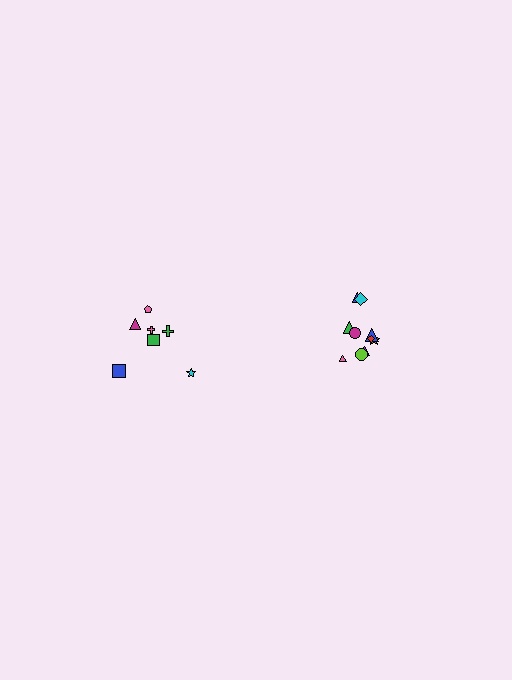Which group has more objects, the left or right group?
The right group.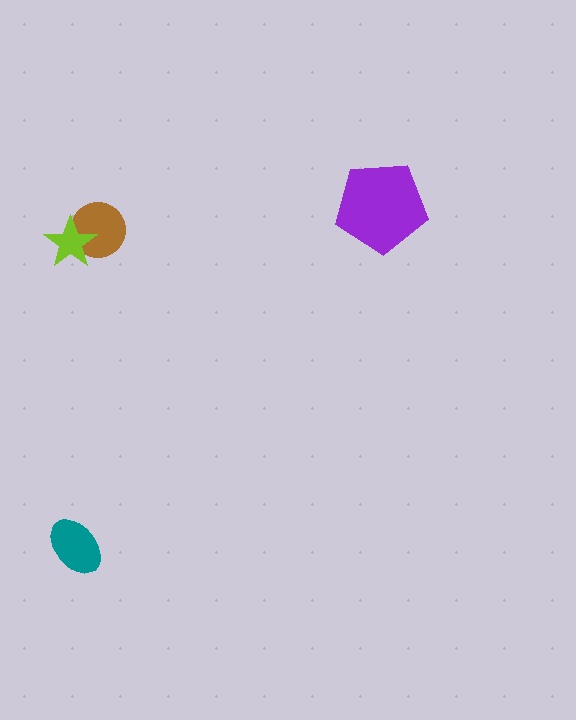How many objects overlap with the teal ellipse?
0 objects overlap with the teal ellipse.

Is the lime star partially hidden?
No, no other shape covers it.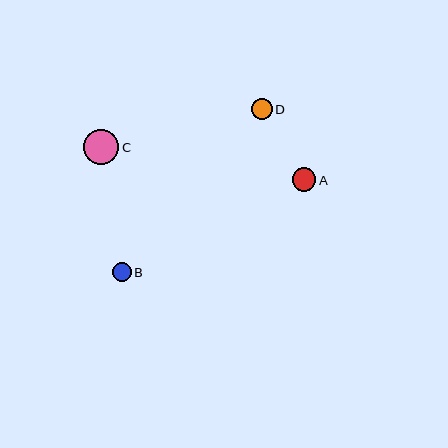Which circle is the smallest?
Circle B is the smallest with a size of approximately 19 pixels.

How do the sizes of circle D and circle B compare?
Circle D and circle B are approximately the same size.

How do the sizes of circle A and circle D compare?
Circle A and circle D are approximately the same size.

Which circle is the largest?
Circle C is the largest with a size of approximately 35 pixels.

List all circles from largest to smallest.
From largest to smallest: C, A, D, B.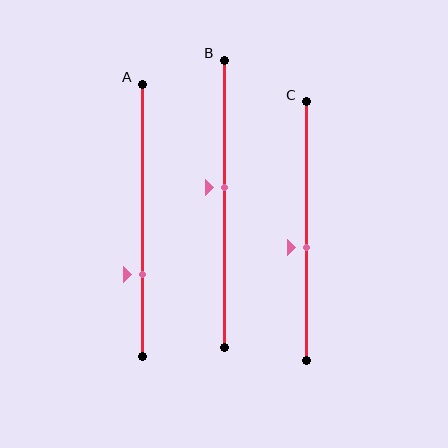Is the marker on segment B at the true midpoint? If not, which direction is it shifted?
No, the marker on segment B is shifted upward by about 5% of the segment length.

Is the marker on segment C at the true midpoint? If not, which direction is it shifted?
No, the marker on segment C is shifted downward by about 6% of the segment length.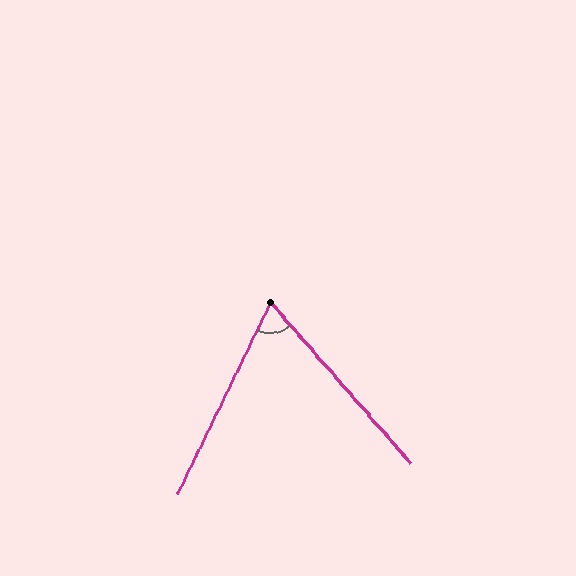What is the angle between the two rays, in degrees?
Approximately 67 degrees.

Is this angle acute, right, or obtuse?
It is acute.